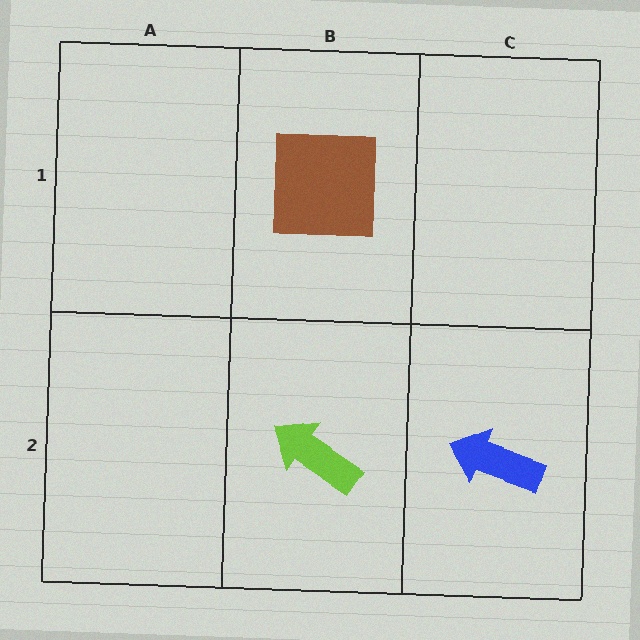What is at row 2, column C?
A blue arrow.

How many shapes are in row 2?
2 shapes.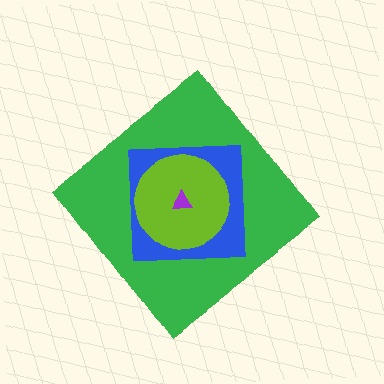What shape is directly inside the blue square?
The lime circle.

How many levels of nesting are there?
4.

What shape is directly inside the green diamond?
The blue square.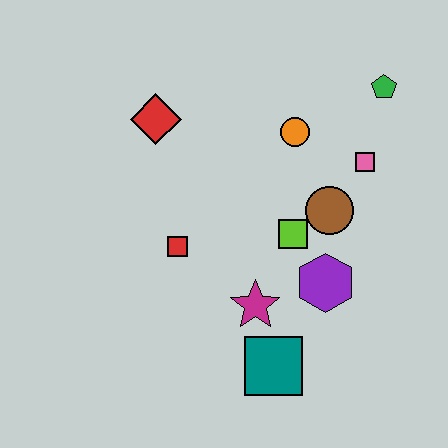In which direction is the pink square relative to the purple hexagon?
The pink square is above the purple hexagon.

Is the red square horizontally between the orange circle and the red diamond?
Yes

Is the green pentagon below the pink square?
No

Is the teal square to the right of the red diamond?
Yes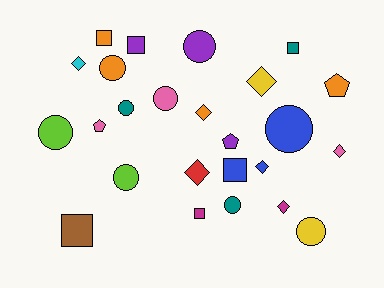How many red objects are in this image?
There is 1 red object.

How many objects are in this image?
There are 25 objects.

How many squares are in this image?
There are 6 squares.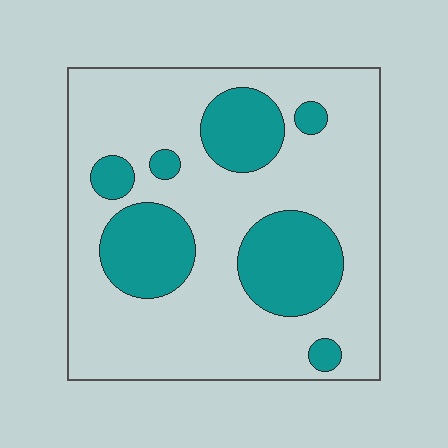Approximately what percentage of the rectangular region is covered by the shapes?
Approximately 25%.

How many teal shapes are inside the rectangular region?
7.